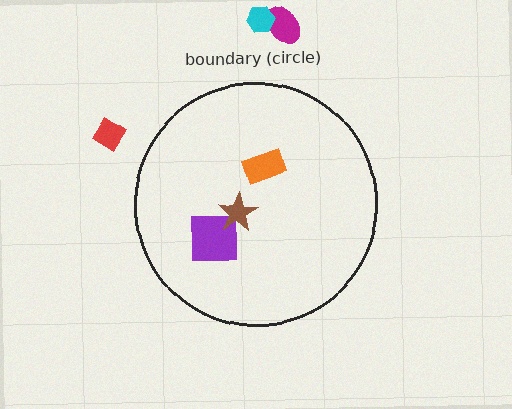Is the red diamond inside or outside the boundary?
Outside.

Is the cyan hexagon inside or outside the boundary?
Outside.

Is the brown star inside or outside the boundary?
Inside.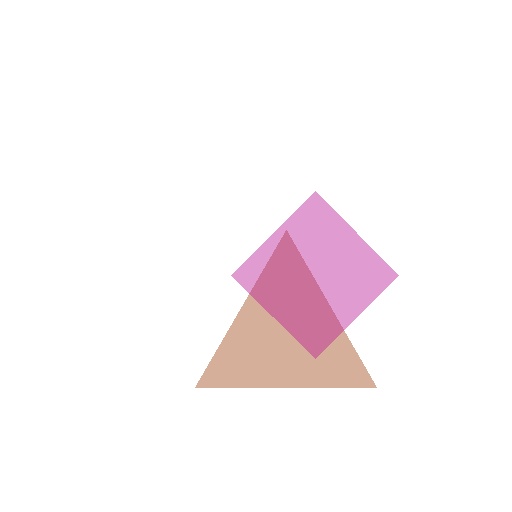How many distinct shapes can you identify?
There are 2 distinct shapes: a brown triangle, a magenta diamond.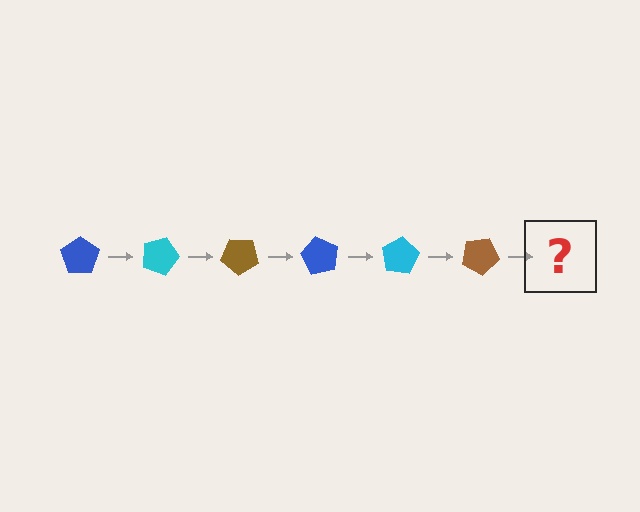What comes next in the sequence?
The next element should be a blue pentagon, rotated 120 degrees from the start.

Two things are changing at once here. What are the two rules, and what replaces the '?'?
The two rules are that it rotates 20 degrees each step and the color cycles through blue, cyan, and brown. The '?' should be a blue pentagon, rotated 120 degrees from the start.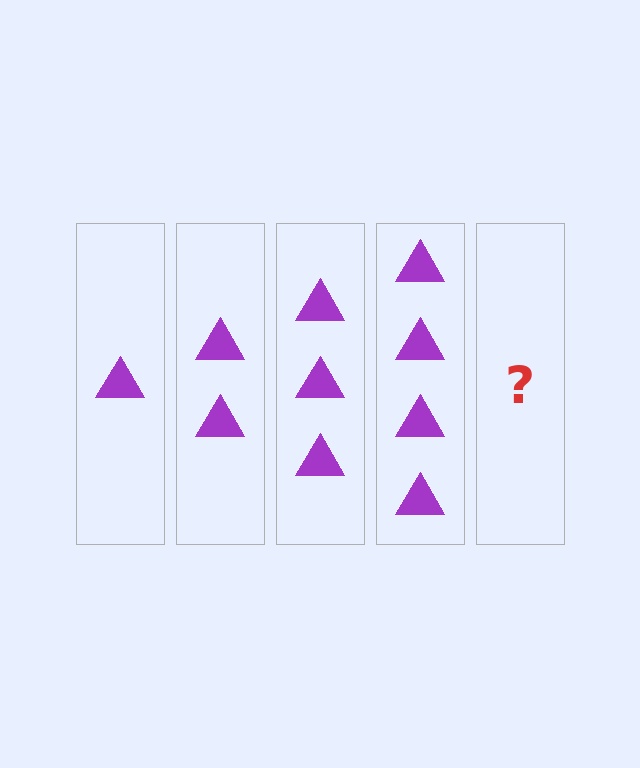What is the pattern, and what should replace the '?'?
The pattern is that each step adds one more triangle. The '?' should be 5 triangles.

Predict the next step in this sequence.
The next step is 5 triangles.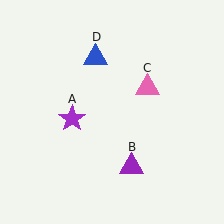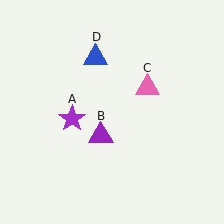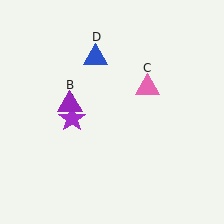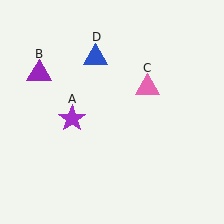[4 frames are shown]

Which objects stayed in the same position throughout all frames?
Purple star (object A) and pink triangle (object C) and blue triangle (object D) remained stationary.